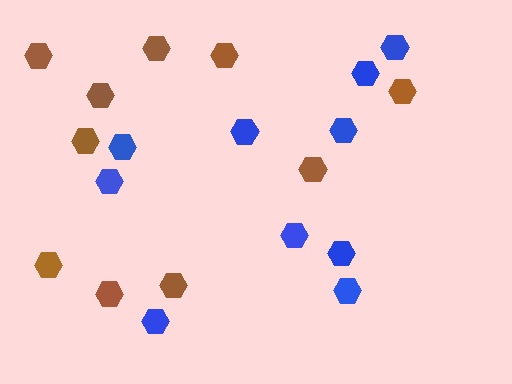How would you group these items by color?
There are 2 groups: one group of brown hexagons (10) and one group of blue hexagons (10).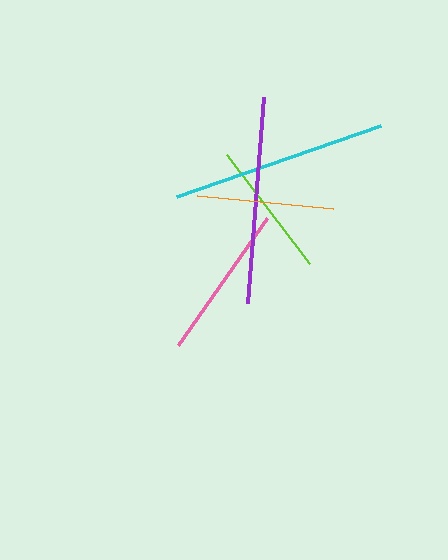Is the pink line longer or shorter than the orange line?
The pink line is longer than the orange line.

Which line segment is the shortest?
The lime line is the shortest at approximately 137 pixels.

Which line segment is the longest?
The cyan line is the longest at approximately 216 pixels.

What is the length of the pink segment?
The pink segment is approximately 155 pixels long.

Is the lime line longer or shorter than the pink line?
The pink line is longer than the lime line.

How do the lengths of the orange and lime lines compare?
The orange and lime lines are approximately the same length.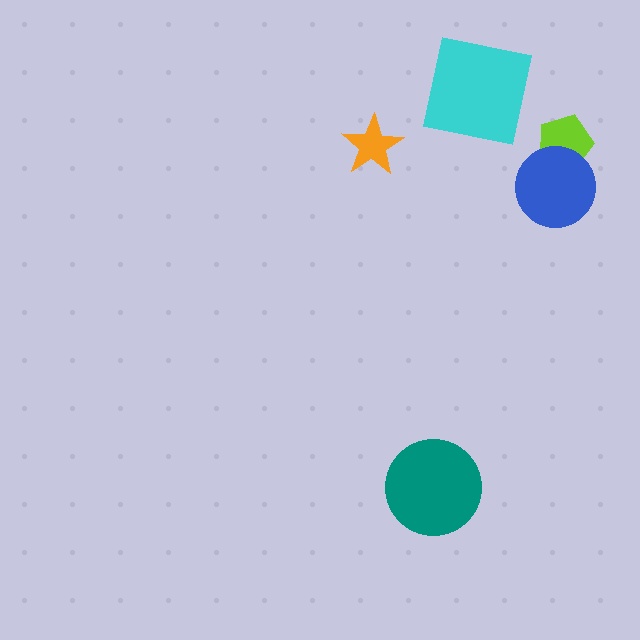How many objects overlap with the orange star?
0 objects overlap with the orange star.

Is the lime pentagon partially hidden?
Yes, it is partially covered by another shape.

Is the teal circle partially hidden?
No, no other shape covers it.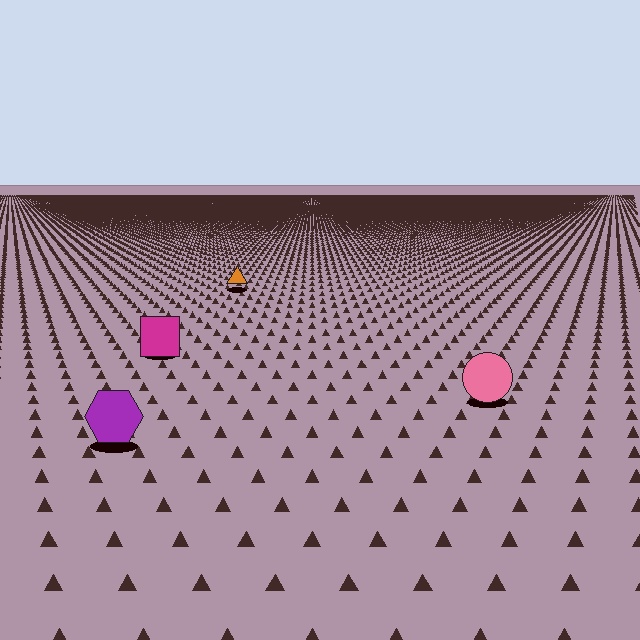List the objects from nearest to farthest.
From nearest to farthest: the purple hexagon, the pink circle, the magenta square, the orange triangle.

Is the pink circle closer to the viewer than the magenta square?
Yes. The pink circle is closer — you can tell from the texture gradient: the ground texture is coarser near it.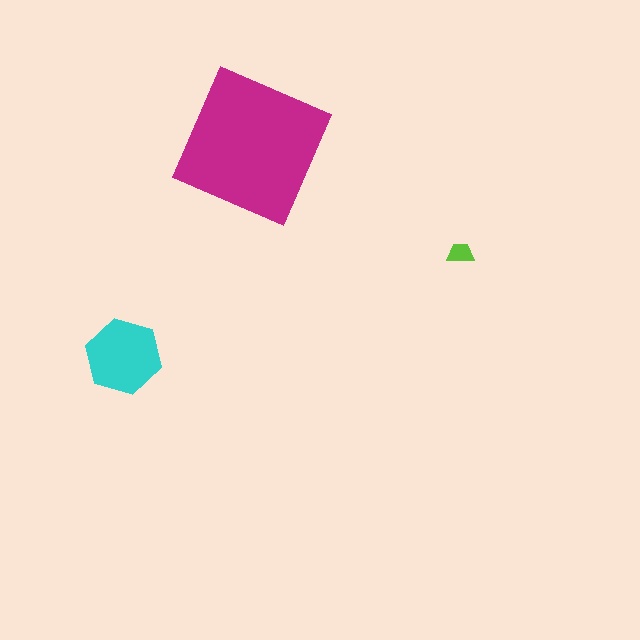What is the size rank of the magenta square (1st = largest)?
1st.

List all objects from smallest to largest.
The lime trapezoid, the cyan hexagon, the magenta square.